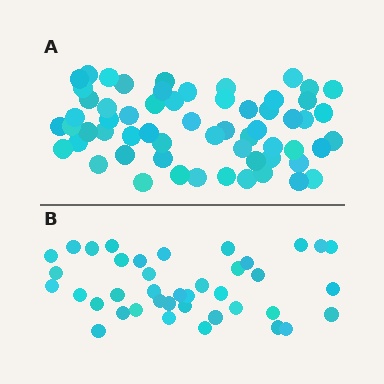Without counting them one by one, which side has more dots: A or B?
Region A (the top region) has more dots.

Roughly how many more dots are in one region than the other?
Region A has approximately 20 more dots than region B.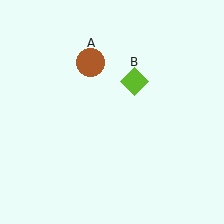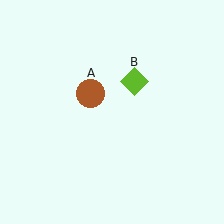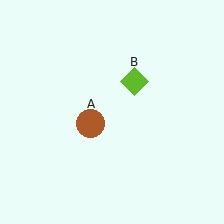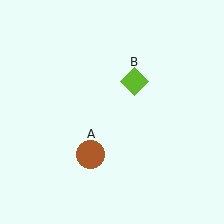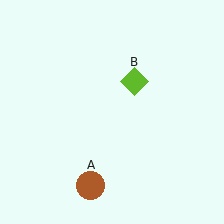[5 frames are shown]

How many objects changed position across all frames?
1 object changed position: brown circle (object A).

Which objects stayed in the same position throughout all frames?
Lime diamond (object B) remained stationary.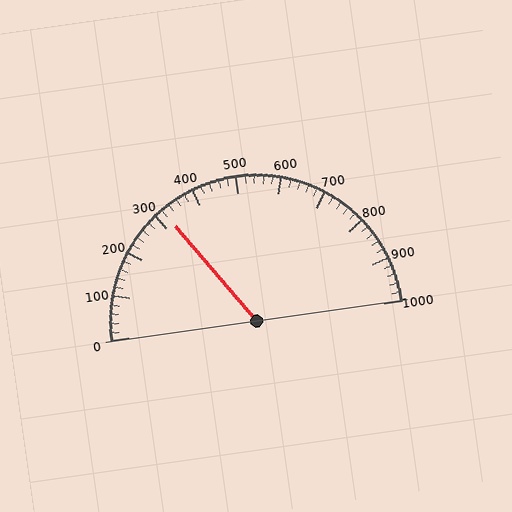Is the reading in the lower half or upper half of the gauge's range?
The reading is in the lower half of the range (0 to 1000).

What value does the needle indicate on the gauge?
The needle indicates approximately 320.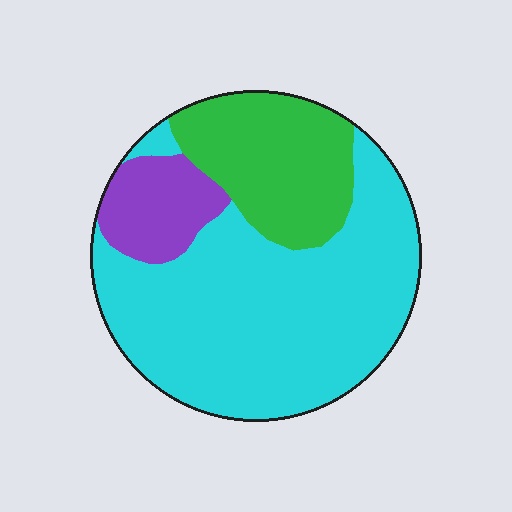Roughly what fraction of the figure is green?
Green covers 24% of the figure.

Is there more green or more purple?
Green.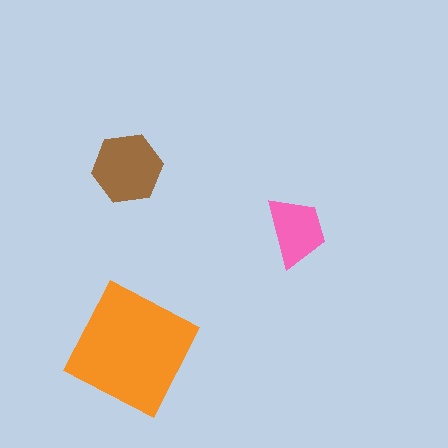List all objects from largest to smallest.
The orange square, the brown hexagon, the pink trapezoid.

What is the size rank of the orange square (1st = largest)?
1st.